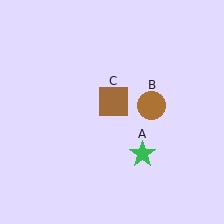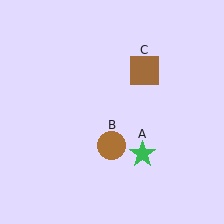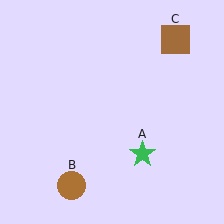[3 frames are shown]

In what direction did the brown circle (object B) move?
The brown circle (object B) moved down and to the left.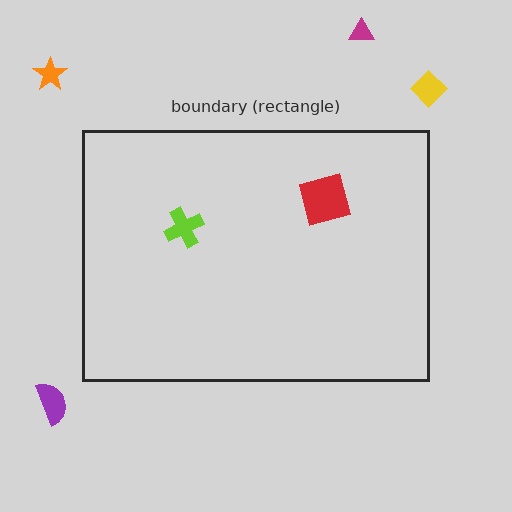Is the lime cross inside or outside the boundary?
Inside.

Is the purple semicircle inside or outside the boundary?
Outside.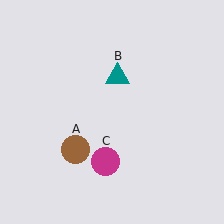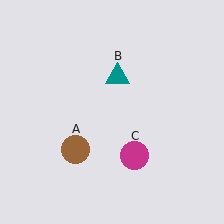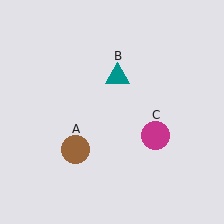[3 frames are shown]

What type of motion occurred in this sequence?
The magenta circle (object C) rotated counterclockwise around the center of the scene.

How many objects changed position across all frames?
1 object changed position: magenta circle (object C).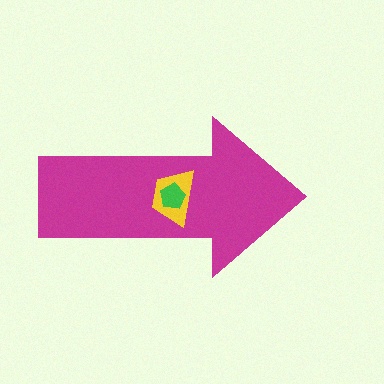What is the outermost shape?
The magenta arrow.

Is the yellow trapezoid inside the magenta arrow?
Yes.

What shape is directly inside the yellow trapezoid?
The green pentagon.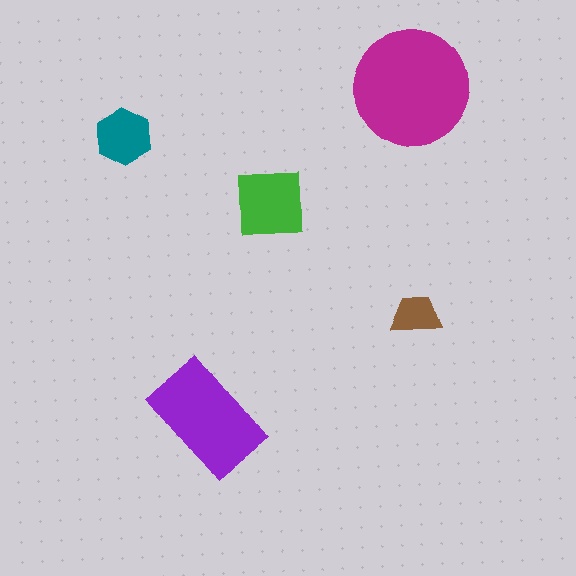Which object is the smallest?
The brown trapezoid.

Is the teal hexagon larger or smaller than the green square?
Smaller.